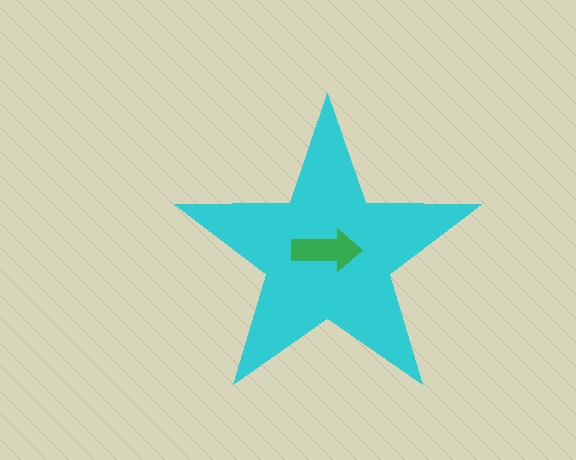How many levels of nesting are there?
2.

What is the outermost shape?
The cyan star.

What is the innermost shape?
The green arrow.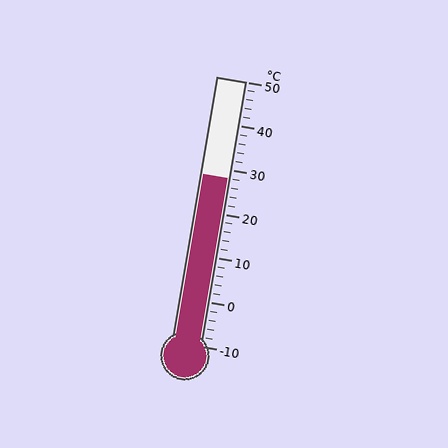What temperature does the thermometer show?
The thermometer shows approximately 28°C.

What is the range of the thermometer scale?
The thermometer scale ranges from -10°C to 50°C.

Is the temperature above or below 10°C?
The temperature is above 10°C.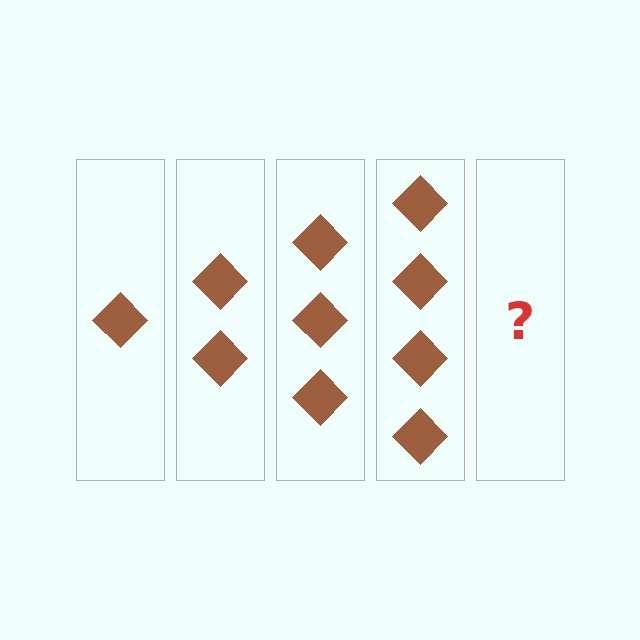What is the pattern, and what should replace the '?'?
The pattern is that each step adds one more diamond. The '?' should be 5 diamonds.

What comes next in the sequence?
The next element should be 5 diamonds.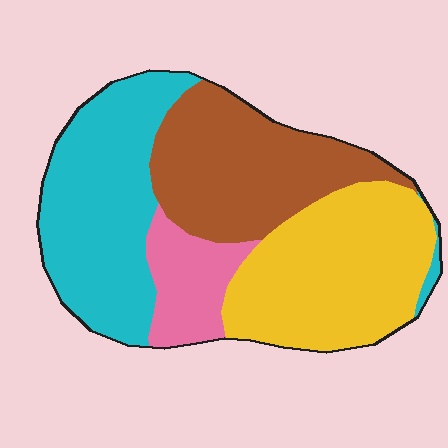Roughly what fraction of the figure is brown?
Brown covers 27% of the figure.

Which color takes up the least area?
Pink, at roughly 10%.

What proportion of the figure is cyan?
Cyan covers about 30% of the figure.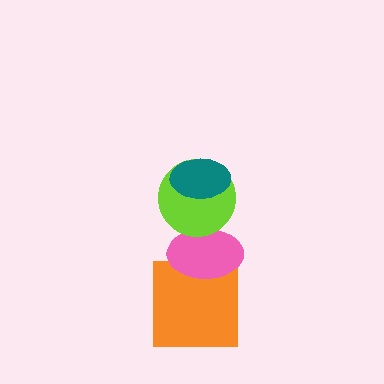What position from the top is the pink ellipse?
The pink ellipse is 3rd from the top.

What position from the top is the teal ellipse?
The teal ellipse is 1st from the top.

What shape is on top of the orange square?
The pink ellipse is on top of the orange square.